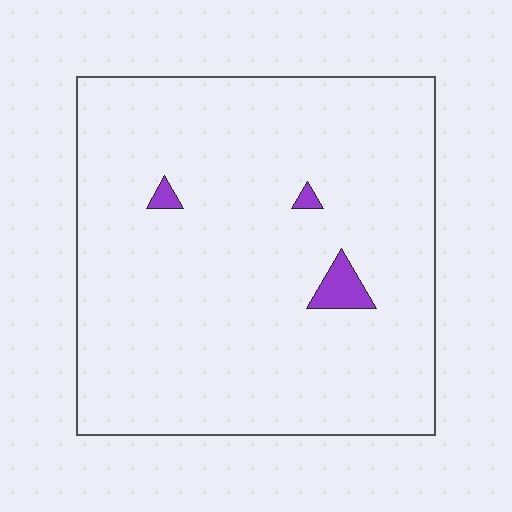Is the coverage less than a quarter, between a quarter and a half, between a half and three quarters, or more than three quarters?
Less than a quarter.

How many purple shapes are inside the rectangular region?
3.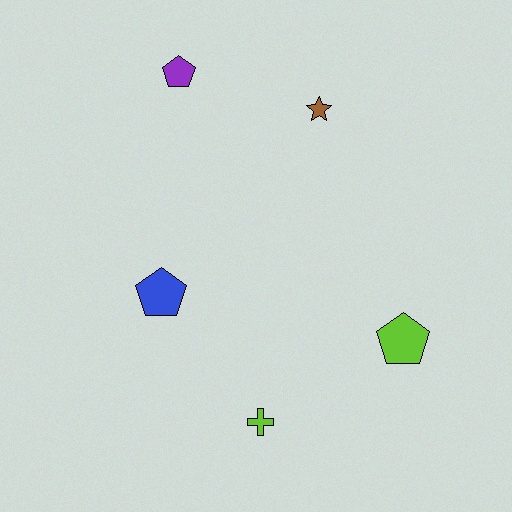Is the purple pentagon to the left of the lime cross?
Yes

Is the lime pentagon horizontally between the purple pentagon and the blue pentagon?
No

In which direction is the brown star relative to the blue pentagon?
The brown star is above the blue pentagon.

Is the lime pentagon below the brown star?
Yes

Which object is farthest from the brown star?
The lime cross is farthest from the brown star.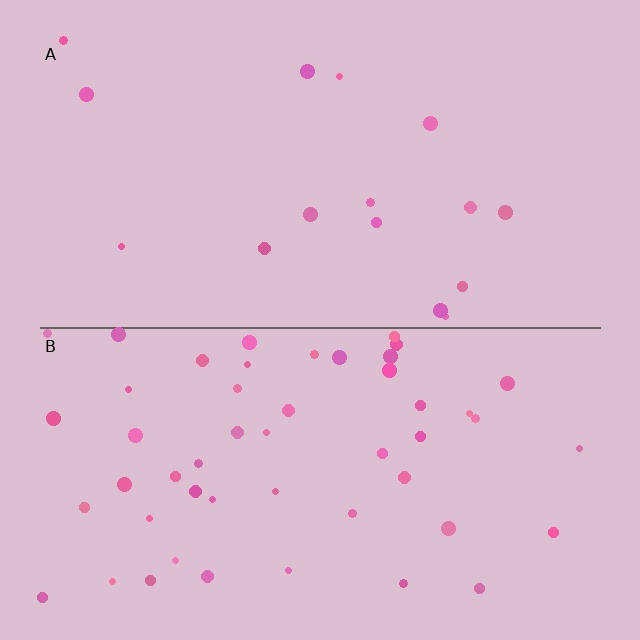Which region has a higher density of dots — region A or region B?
B (the bottom).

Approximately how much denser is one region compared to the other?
Approximately 3.2× — region B over region A.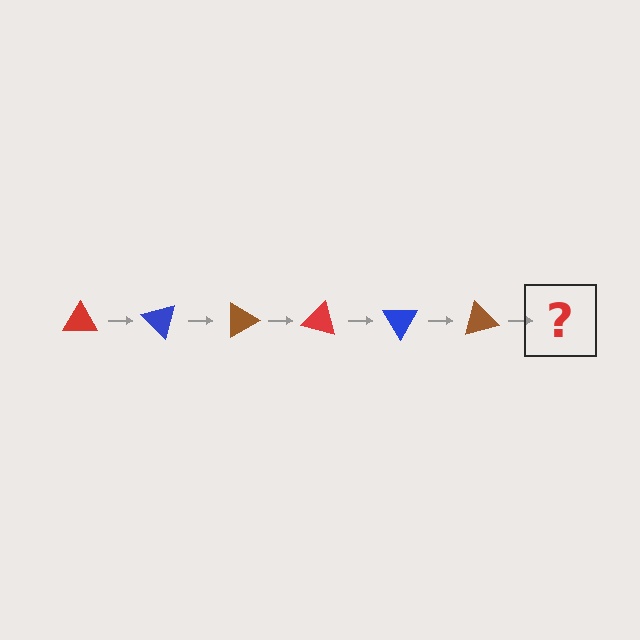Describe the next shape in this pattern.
It should be a red triangle, rotated 270 degrees from the start.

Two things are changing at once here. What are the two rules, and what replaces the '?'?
The two rules are that it rotates 45 degrees each step and the color cycles through red, blue, and brown. The '?' should be a red triangle, rotated 270 degrees from the start.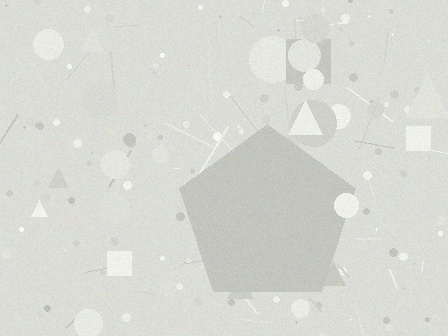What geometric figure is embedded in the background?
A pentagon is embedded in the background.